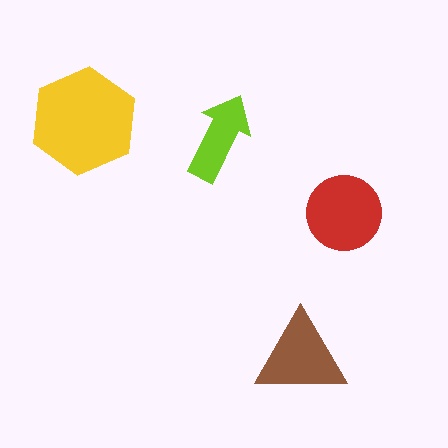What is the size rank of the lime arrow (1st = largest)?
4th.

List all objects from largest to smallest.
The yellow hexagon, the red circle, the brown triangle, the lime arrow.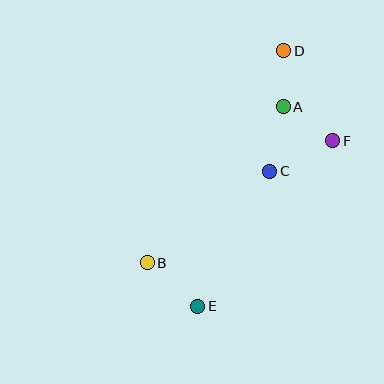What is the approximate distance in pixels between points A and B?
The distance between A and B is approximately 207 pixels.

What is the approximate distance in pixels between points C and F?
The distance between C and F is approximately 70 pixels.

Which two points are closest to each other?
Points A and D are closest to each other.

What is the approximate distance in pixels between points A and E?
The distance between A and E is approximately 217 pixels.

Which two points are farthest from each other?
Points D and E are farthest from each other.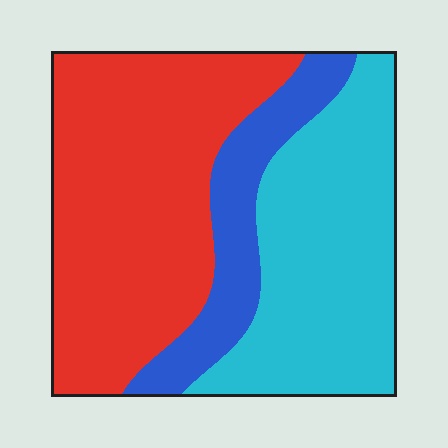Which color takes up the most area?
Red, at roughly 45%.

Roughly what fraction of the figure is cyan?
Cyan takes up about three eighths (3/8) of the figure.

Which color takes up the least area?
Blue, at roughly 15%.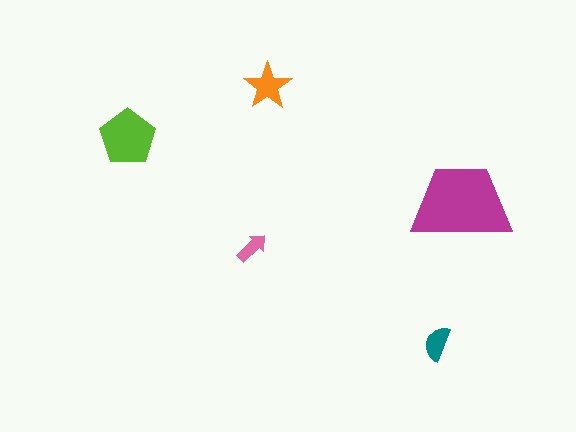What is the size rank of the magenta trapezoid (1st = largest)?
1st.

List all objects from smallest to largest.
The pink arrow, the teal semicircle, the orange star, the lime pentagon, the magenta trapezoid.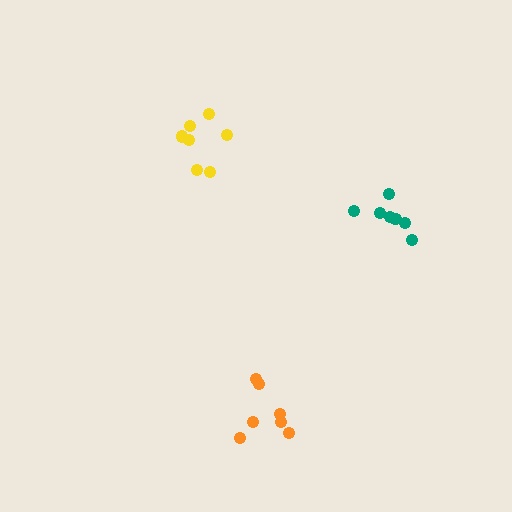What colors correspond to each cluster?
The clusters are colored: yellow, teal, orange.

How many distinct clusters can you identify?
There are 3 distinct clusters.